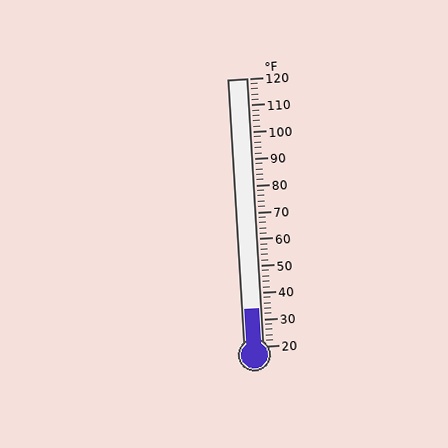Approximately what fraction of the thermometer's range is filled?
The thermometer is filled to approximately 15% of its range.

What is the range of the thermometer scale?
The thermometer scale ranges from 20°F to 120°F.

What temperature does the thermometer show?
The thermometer shows approximately 34°F.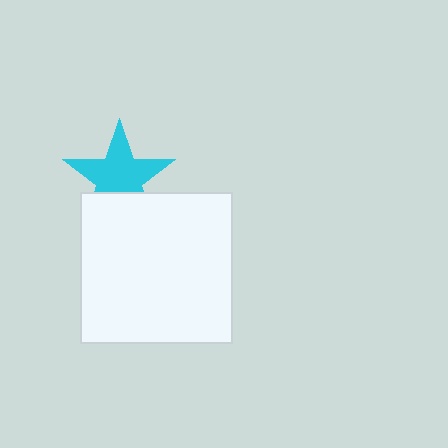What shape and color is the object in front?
The object in front is a white square.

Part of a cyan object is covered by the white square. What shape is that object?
It is a star.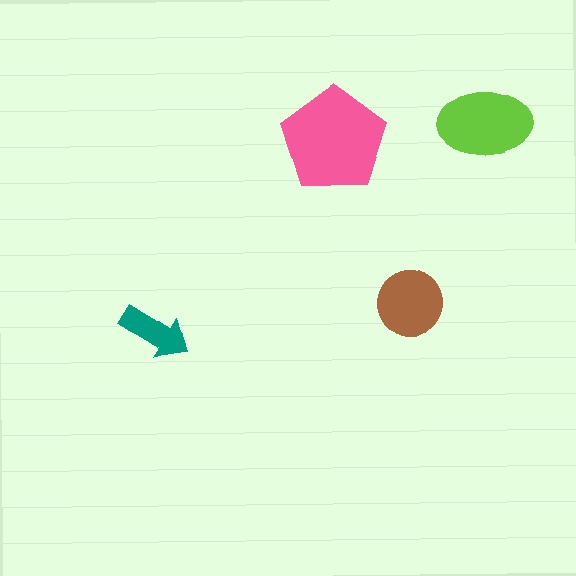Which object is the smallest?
The teal arrow.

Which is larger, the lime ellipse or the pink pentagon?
The pink pentagon.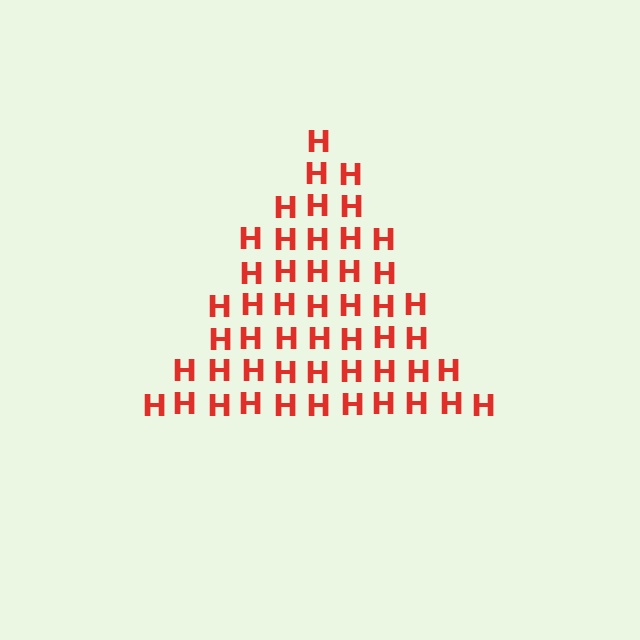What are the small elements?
The small elements are letter H's.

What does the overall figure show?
The overall figure shows a triangle.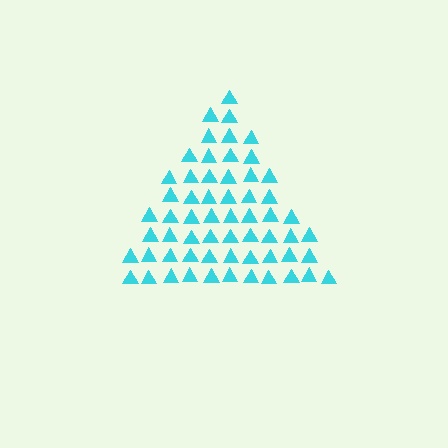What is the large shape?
The large shape is a triangle.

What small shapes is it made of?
It is made of small triangles.